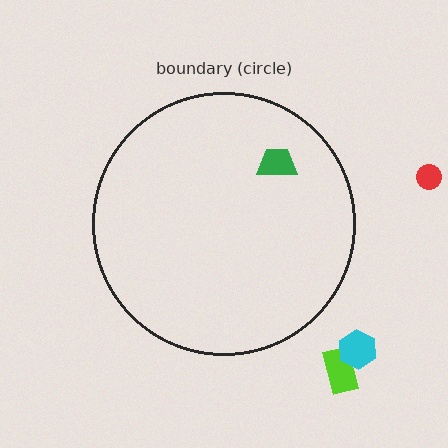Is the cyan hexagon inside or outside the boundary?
Outside.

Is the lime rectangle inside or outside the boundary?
Outside.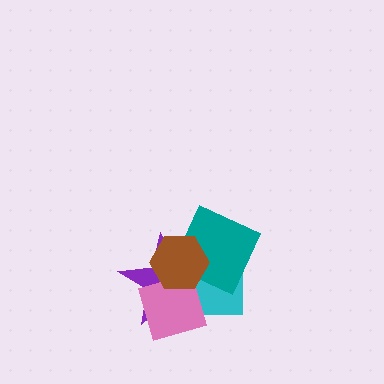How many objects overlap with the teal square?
3 objects overlap with the teal square.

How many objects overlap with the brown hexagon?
4 objects overlap with the brown hexagon.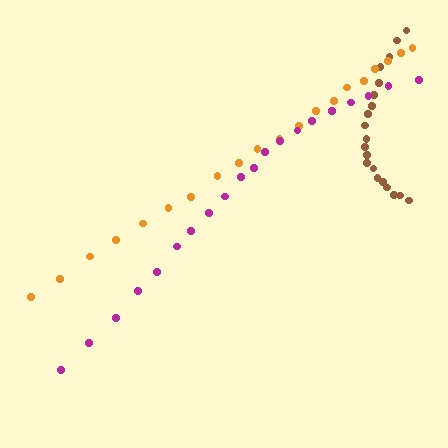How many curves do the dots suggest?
There are 3 distinct paths.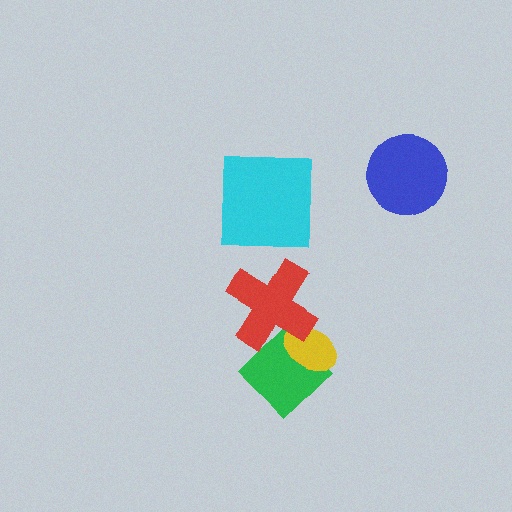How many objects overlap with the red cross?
2 objects overlap with the red cross.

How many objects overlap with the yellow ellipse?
2 objects overlap with the yellow ellipse.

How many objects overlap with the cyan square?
0 objects overlap with the cyan square.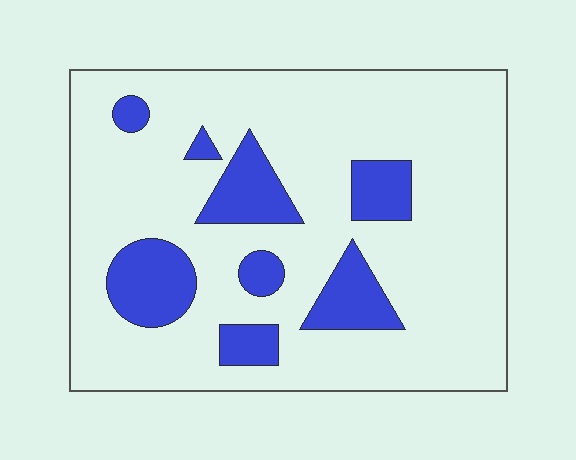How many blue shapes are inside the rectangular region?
8.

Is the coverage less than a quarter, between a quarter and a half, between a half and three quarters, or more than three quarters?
Less than a quarter.